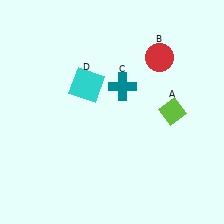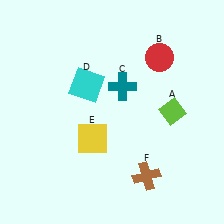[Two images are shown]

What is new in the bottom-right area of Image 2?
A brown cross (F) was added in the bottom-right area of Image 2.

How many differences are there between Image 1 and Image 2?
There are 2 differences between the two images.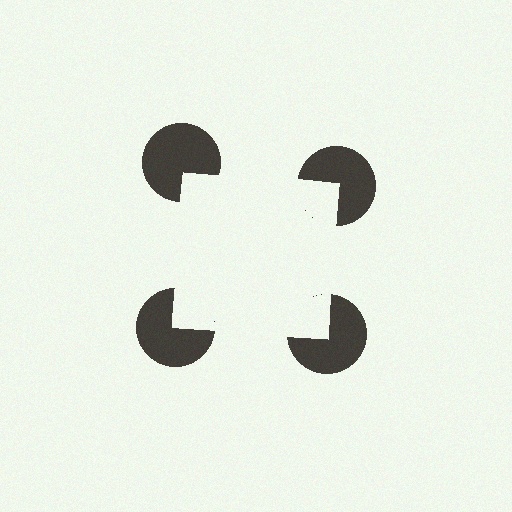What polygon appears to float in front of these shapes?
An illusory square — its edges are inferred from the aligned wedge cuts in the pac-man discs, not physically drawn.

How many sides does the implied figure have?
4 sides.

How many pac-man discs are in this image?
There are 4 — one at each vertex of the illusory square.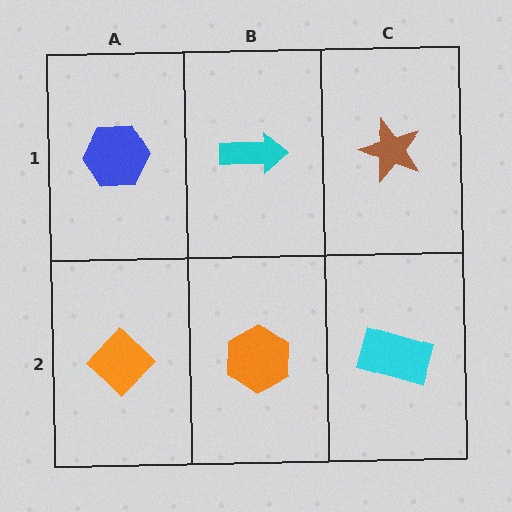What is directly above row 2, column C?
A brown star.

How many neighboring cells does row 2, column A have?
2.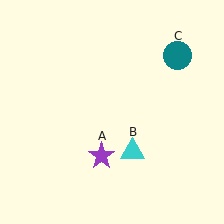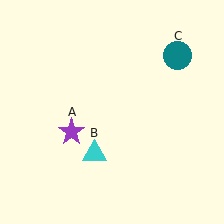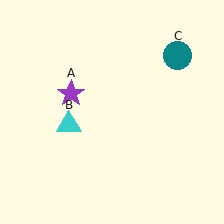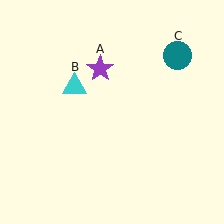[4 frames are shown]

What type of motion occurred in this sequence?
The purple star (object A), cyan triangle (object B) rotated clockwise around the center of the scene.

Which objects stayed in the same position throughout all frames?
Teal circle (object C) remained stationary.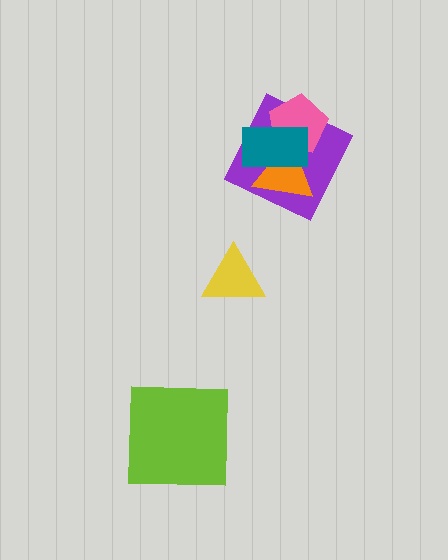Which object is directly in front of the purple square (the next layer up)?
The orange triangle is directly in front of the purple square.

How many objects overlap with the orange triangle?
3 objects overlap with the orange triangle.